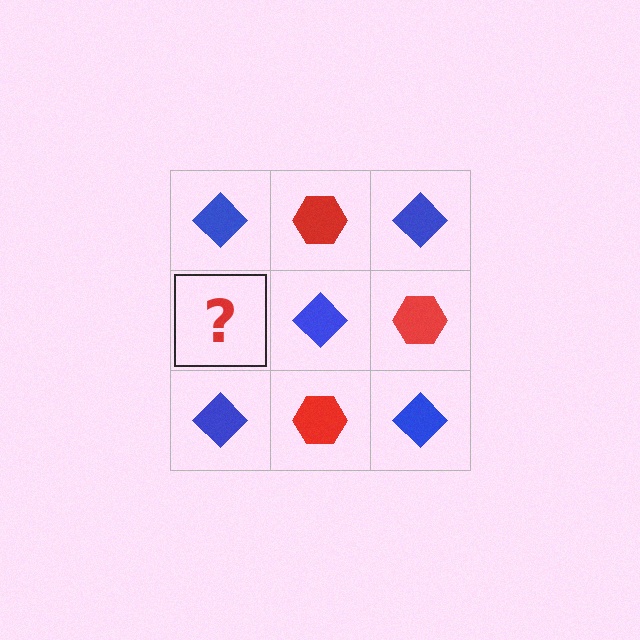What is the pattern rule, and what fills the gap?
The rule is that it alternates blue diamond and red hexagon in a checkerboard pattern. The gap should be filled with a red hexagon.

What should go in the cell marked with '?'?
The missing cell should contain a red hexagon.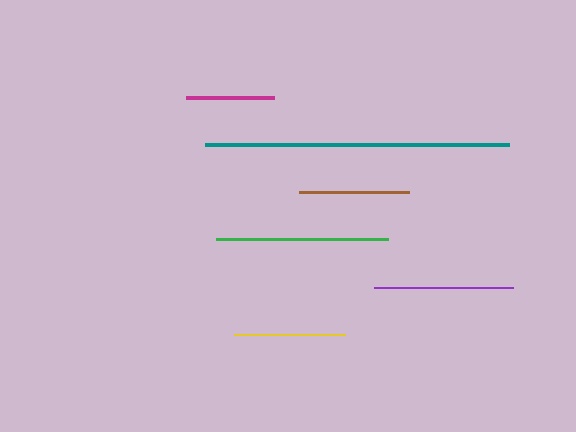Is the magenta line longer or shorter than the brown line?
The brown line is longer than the magenta line.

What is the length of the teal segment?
The teal segment is approximately 304 pixels long.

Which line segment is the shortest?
The magenta line is the shortest at approximately 88 pixels.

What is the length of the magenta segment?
The magenta segment is approximately 88 pixels long.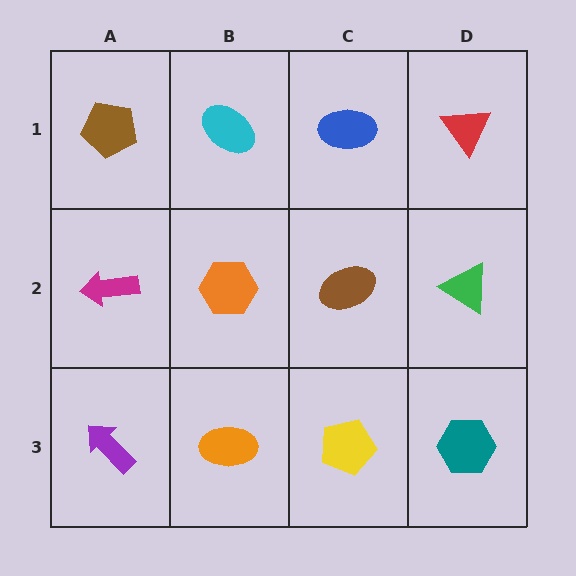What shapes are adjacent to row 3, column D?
A green triangle (row 2, column D), a yellow pentagon (row 3, column C).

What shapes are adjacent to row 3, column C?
A brown ellipse (row 2, column C), an orange ellipse (row 3, column B), a teal hexagon (row 3, column D).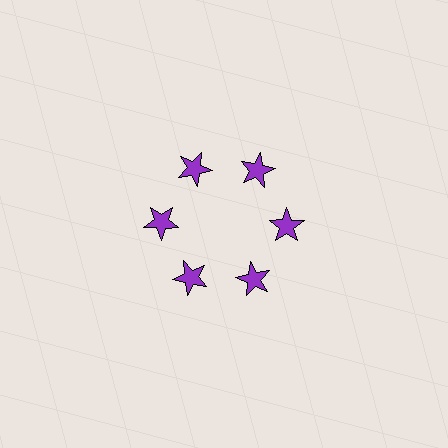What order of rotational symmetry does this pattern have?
This pattern has 6-fold rotational symmetry.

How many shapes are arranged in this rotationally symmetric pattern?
There are 6 shapes, arranged in 6 groups of 1.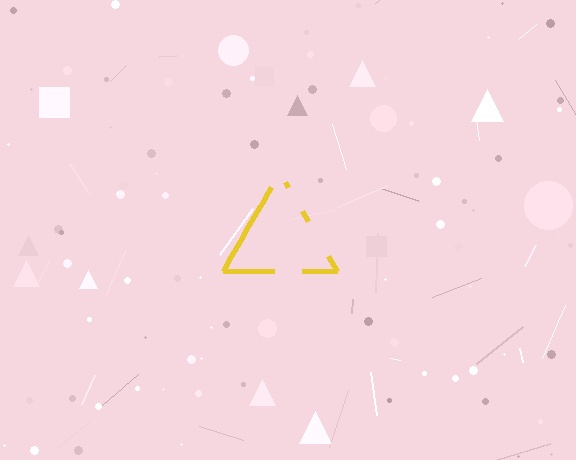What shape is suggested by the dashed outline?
The dashed outline suggests a triangle.